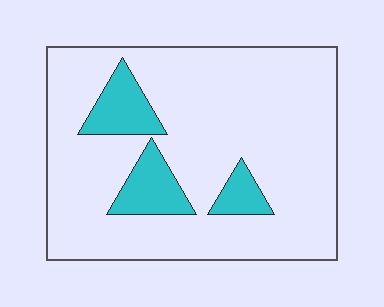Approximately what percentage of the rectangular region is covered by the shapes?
Approximately 15%.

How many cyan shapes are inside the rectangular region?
3.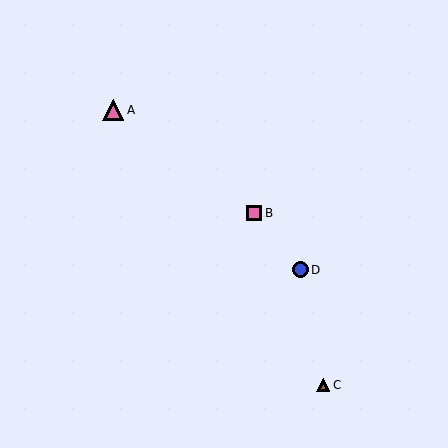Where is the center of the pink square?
The center of the pink square is at (254, 213).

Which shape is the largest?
The pink triangle (labeled A) is the largest.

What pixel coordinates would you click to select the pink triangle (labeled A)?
Click at (113, 110) to select the pink triangle A.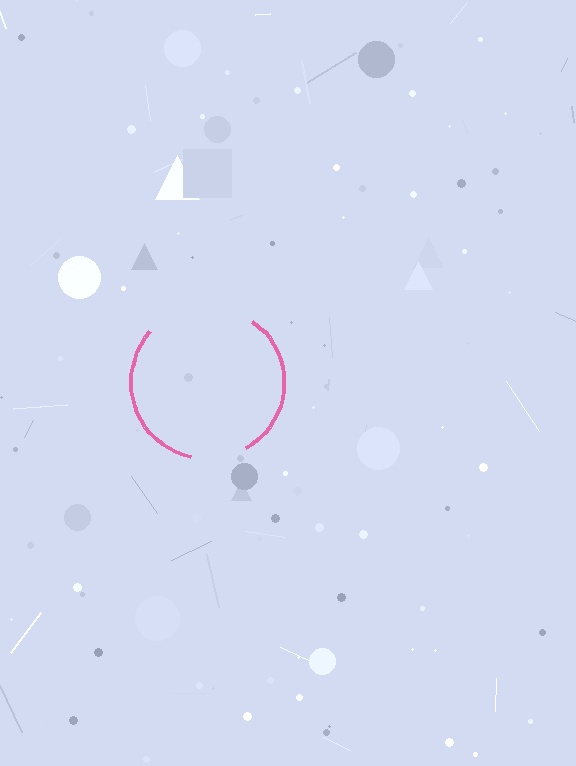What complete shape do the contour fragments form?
The contour fragments form a circle.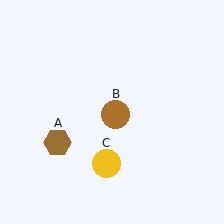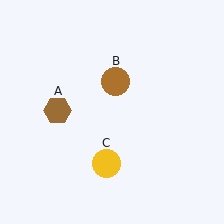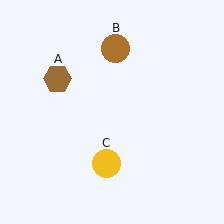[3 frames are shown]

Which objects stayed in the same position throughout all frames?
Yellow circle (object C) remained stationary.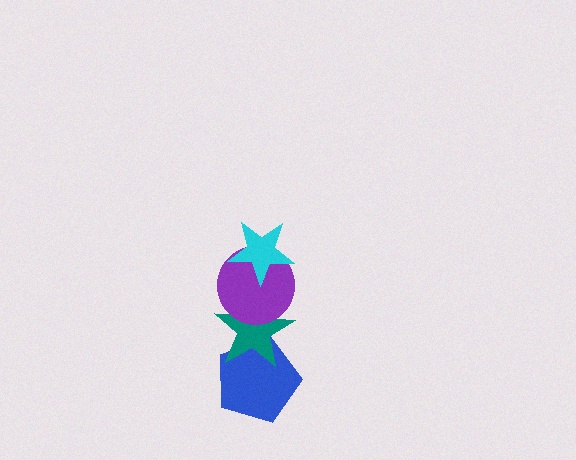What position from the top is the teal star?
The teal star is 3rd from the top.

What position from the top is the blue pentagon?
The blue pentagon is 4th from the top.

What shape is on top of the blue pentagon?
The teal star is on top of the blue pentagon.